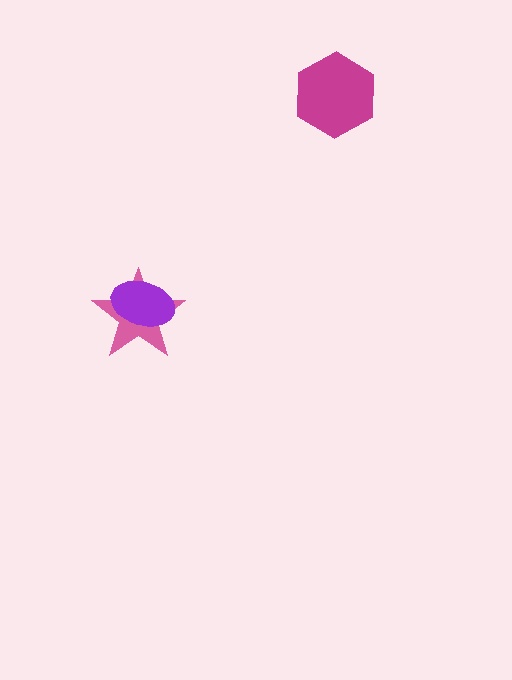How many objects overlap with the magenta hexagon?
0 objects overlap with the magenta hexagon.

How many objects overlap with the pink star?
1 object overlaps with the pink star.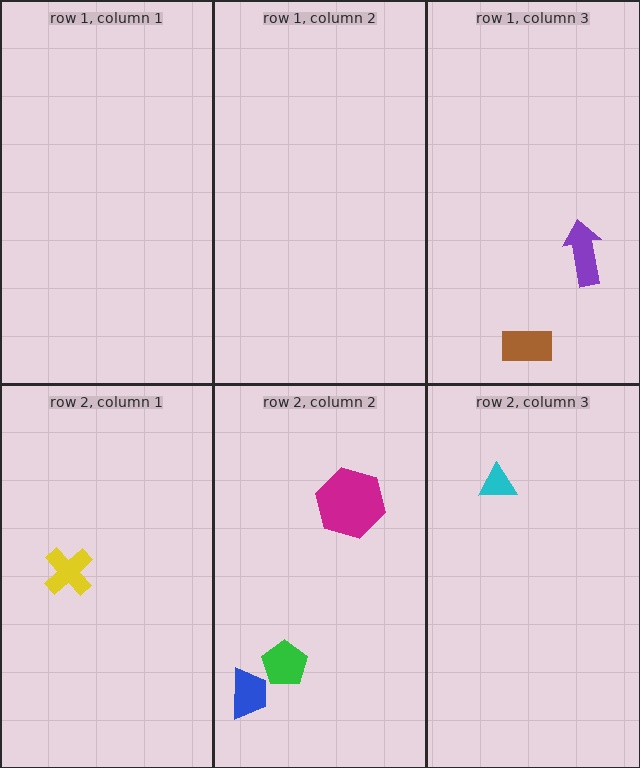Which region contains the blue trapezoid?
The row 2, column 2 region.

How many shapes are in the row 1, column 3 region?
2.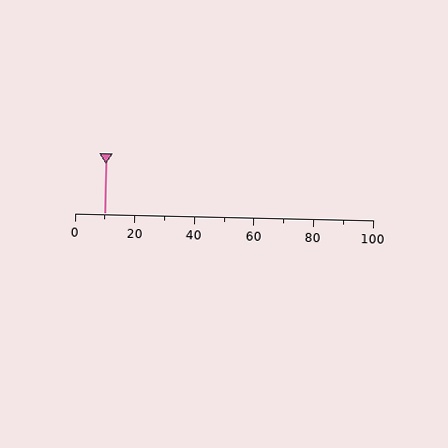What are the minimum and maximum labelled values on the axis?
The axis runs from 0 to 100.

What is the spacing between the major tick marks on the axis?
The major ticks are spaced 20 apart.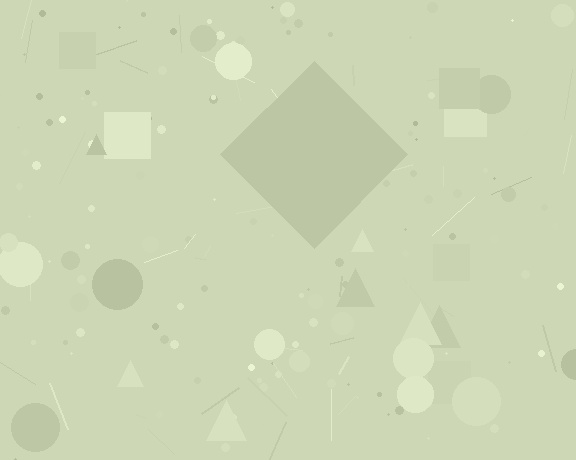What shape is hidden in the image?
A diamond is hidden in the image.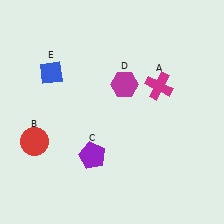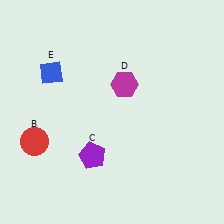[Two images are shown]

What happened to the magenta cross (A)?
The magenta cross (A) was removed in Image 2. It was in the top-right area of Image 1.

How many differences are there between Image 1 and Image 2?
There is 1 difference between the two images.